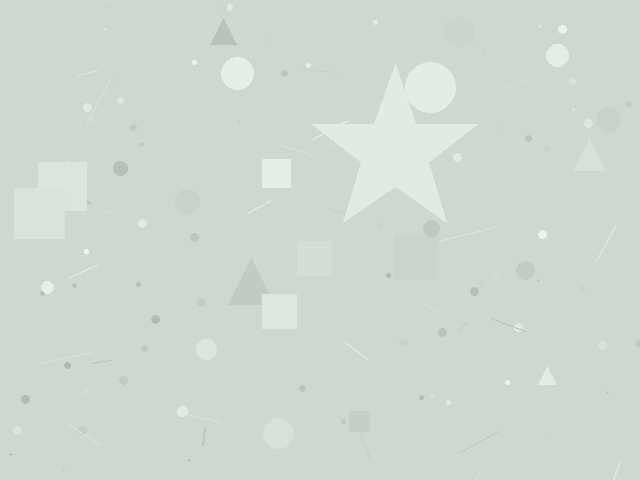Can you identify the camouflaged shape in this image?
The camouflaged shape is a star.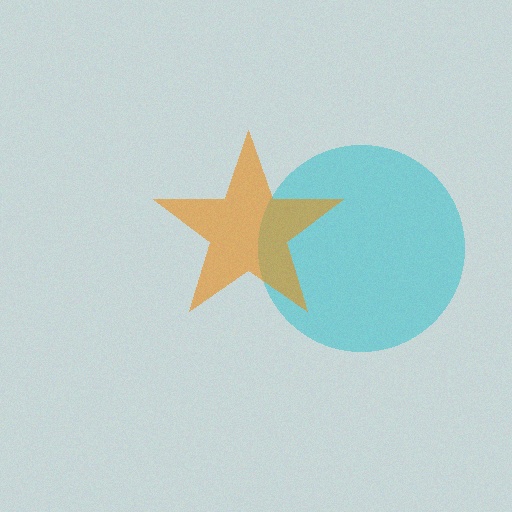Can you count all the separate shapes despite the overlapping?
Yes, there are 2 separate shapes.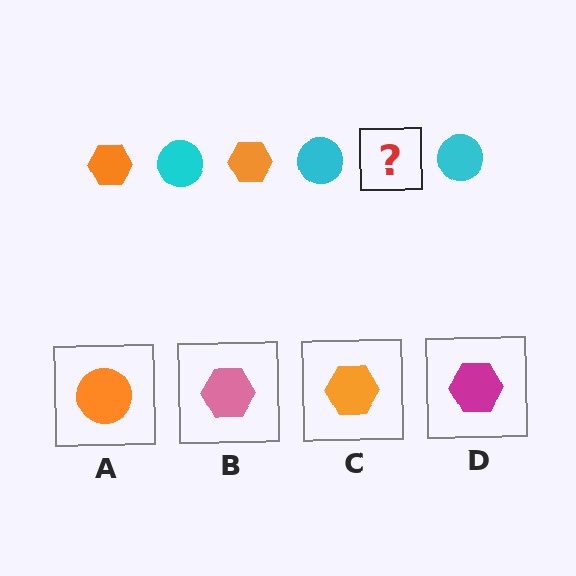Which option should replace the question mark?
Option C.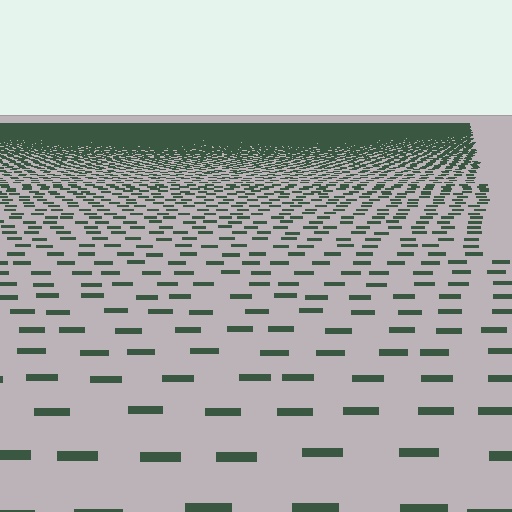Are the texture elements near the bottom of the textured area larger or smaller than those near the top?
Larger. Near the bottom, elements are closer to the viewer and appear at a bigger on-screen size.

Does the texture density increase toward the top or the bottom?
Density increases toward the top.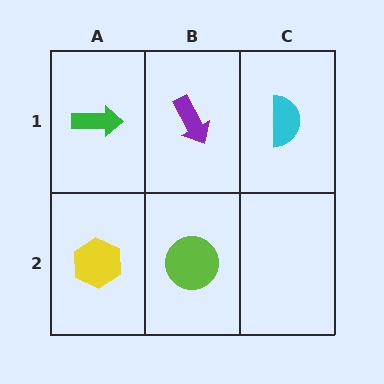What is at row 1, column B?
A purple arrow.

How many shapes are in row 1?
3 shapes.